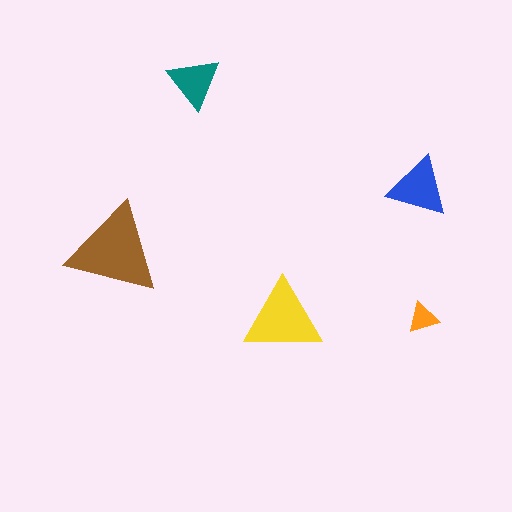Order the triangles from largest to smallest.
the brown one, the yellow one, the blue one, the teal one, the orange one.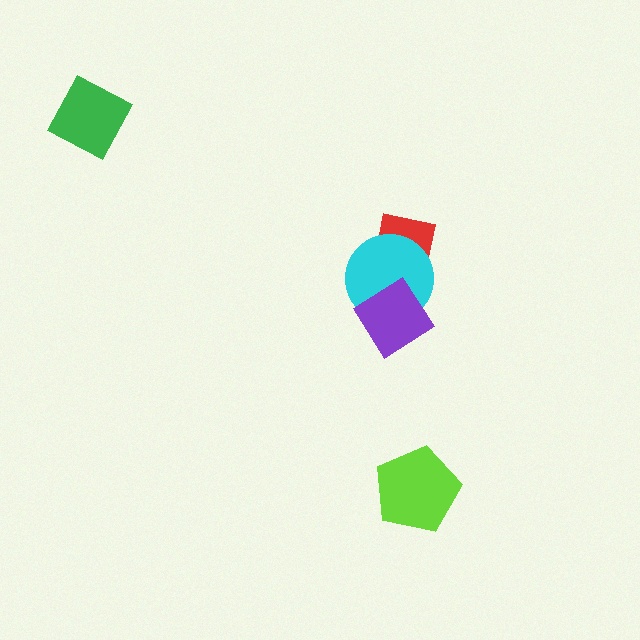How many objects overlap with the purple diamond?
1 object overlaps with the purple diamond.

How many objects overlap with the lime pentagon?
0 objects overlap with the lime pentagon.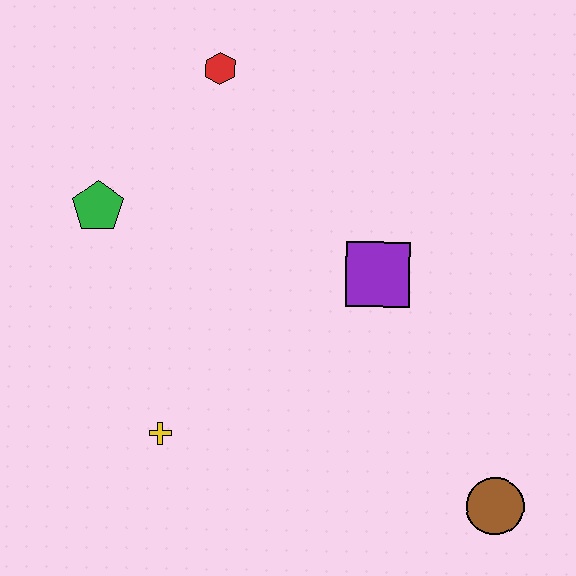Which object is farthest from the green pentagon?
The brown circle is farthest from the green pentagon.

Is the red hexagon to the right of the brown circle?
No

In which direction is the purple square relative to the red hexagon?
The purple square is below the red hexagon.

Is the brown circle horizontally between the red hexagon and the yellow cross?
No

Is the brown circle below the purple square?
Yes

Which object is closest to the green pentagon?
The red hexagon is closest to the green pentagon.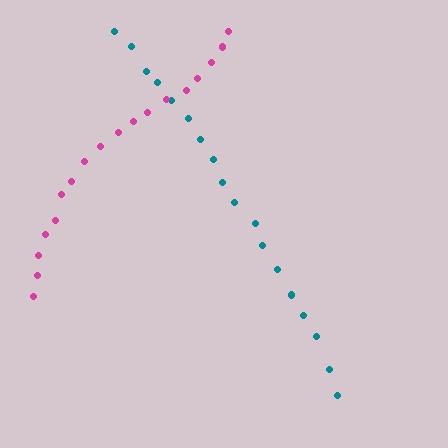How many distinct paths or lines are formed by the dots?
There are 2 distinct paths.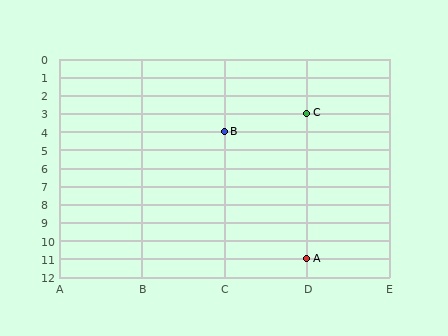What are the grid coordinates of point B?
Point B is at grid coordinates (C, 4).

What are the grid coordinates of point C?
Point C is at grid coordinates (D, 3).